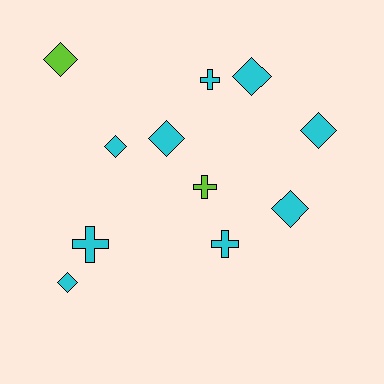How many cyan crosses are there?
There are 3 cyan crosses.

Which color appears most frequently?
Cyan, with 9 objects.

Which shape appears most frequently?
Diamond, with 7 objects.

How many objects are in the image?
There are 11 objects.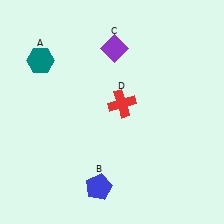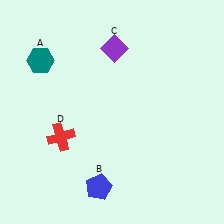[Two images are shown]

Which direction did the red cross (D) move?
The red cross (D) moved left.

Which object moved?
The red cross (D) moved left.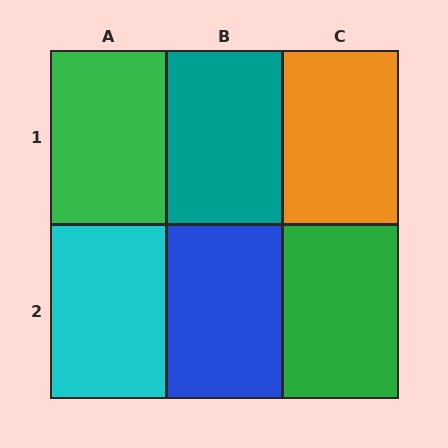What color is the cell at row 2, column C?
Green.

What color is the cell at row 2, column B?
Blue.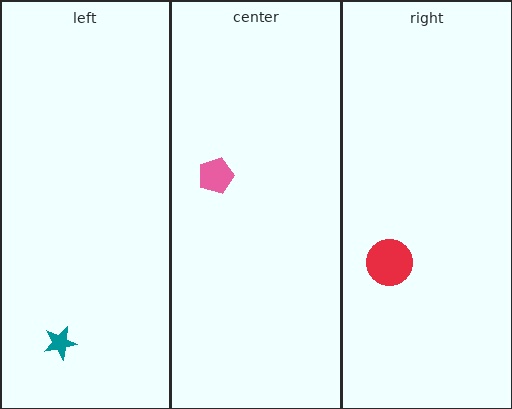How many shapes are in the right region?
1.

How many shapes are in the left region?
1.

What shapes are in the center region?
The pink pentagon.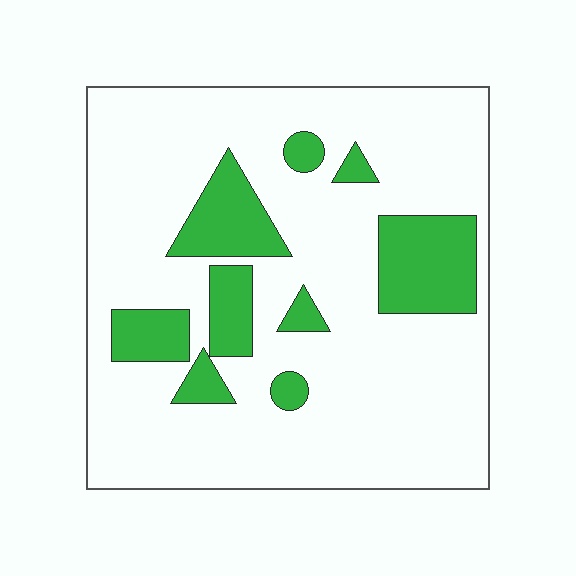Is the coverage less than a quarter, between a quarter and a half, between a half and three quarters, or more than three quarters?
Less than a quarter.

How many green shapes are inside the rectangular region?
9.